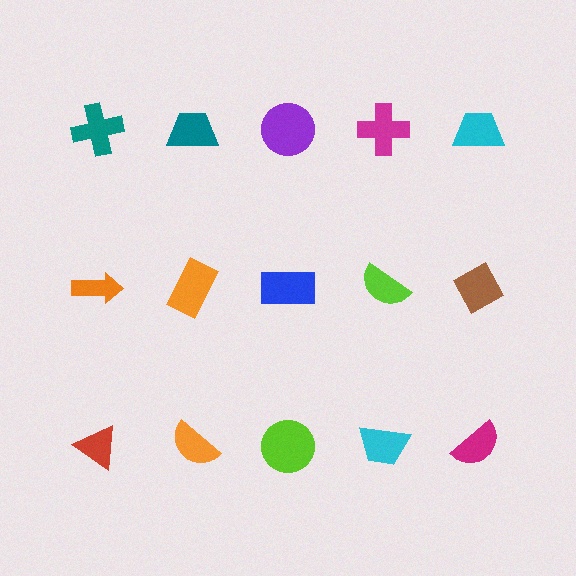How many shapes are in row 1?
5 shapes.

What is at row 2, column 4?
A lime semicircle.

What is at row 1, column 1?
A teal cross.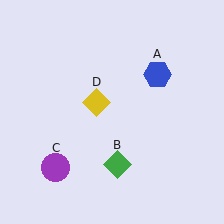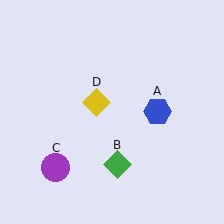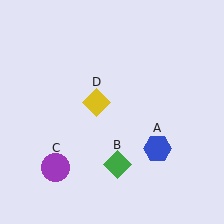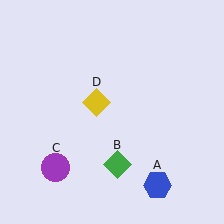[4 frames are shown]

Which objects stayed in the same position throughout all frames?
Green diamond (object B) and purple circle (object C) and yellow diamond (object D) remained stationary.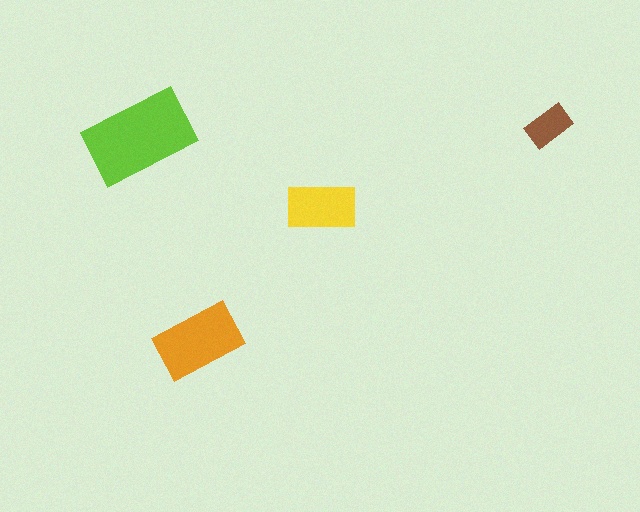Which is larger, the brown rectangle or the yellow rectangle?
The yellow one.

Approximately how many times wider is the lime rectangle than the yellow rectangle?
About 1.5 times wider.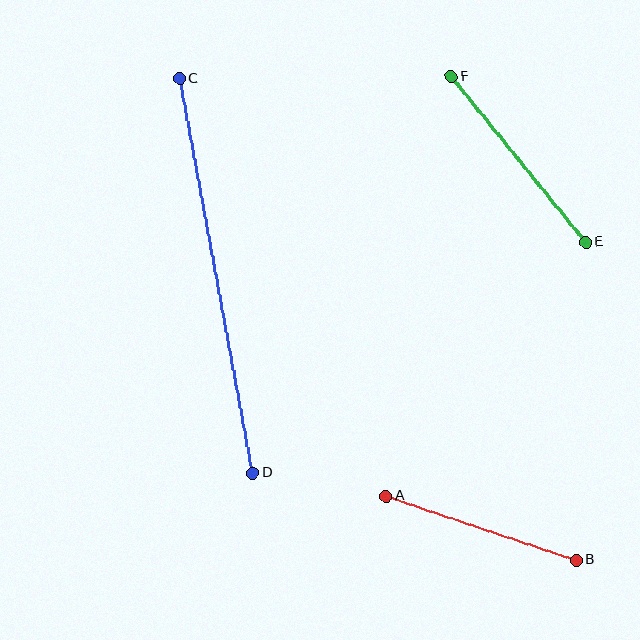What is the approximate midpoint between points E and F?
The midpoint is at approximately (519, 159) pixels.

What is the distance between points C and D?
The distance is approximately 401 pixels.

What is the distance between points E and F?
The distance is approximately 214 pixels.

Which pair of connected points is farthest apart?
Points C and D are farthest apart.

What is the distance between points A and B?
The distance is approximately 201 pixels.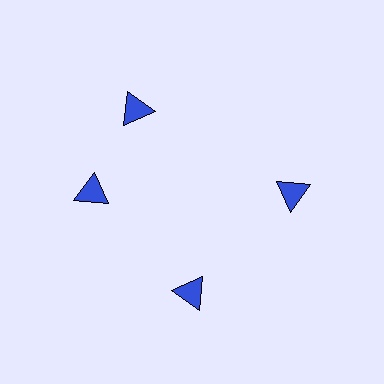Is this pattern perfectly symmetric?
No. The 4 blue triangles are arranged in a ring, but one element near the 12 o'clock position is rotated out of alignment along the ring, breaking the 4-fold rotational symmetry.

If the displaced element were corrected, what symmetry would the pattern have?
It would have 4-fold rotational symmetry — the pattern would map onto itself every 90 degrees.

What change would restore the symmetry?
The symmetry would be restored by rotating it back into even spacing with its neighbors so that all 4 triangles sit at equal angles and equal distance from the center.